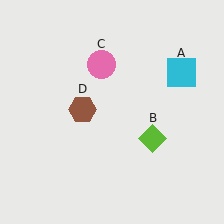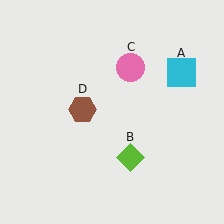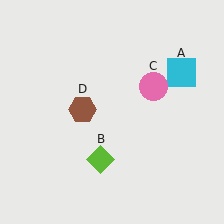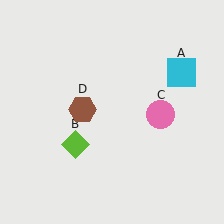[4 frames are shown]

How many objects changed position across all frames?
2 objects changed position: lime diamond (object B), pink circle (object C).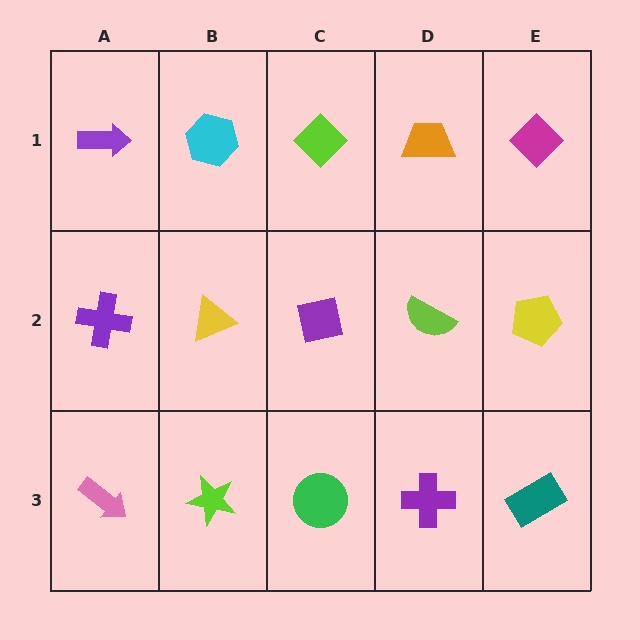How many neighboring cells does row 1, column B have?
3.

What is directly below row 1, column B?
A yellow triangle.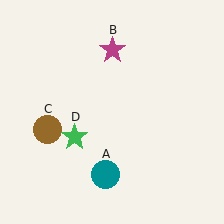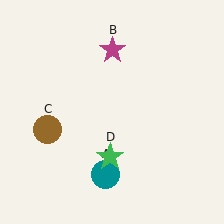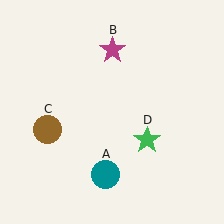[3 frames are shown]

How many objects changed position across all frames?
1 object changed position: green star (object D).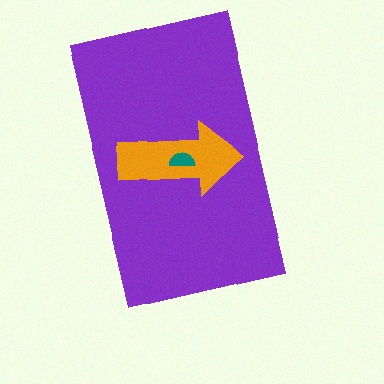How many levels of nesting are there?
3.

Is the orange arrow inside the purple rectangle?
Yes.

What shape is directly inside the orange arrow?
The teal semicircle.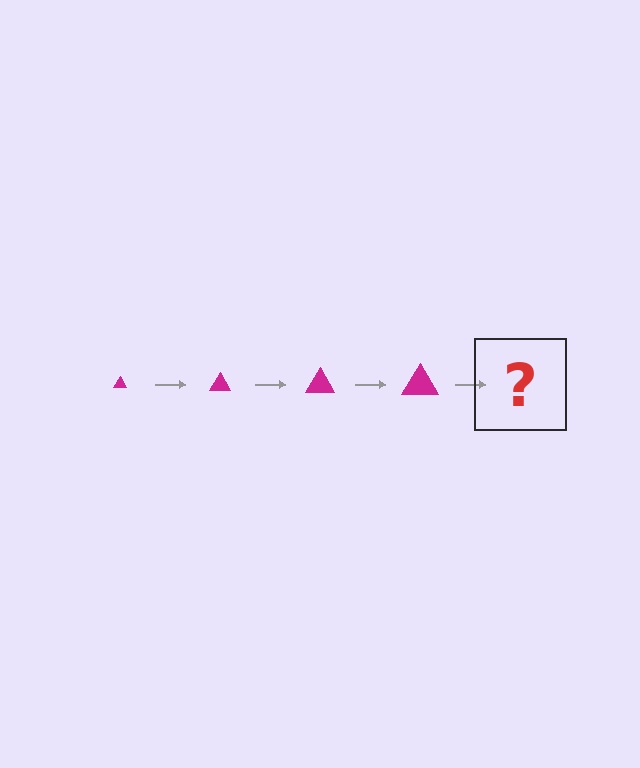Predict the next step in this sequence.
The next step is a magenta triangle, larger than the previous one.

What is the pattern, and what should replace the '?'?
The pattern is that the triangle gets progressively larger each step. The '?' should be a magenta triangle, larger than the previous one.